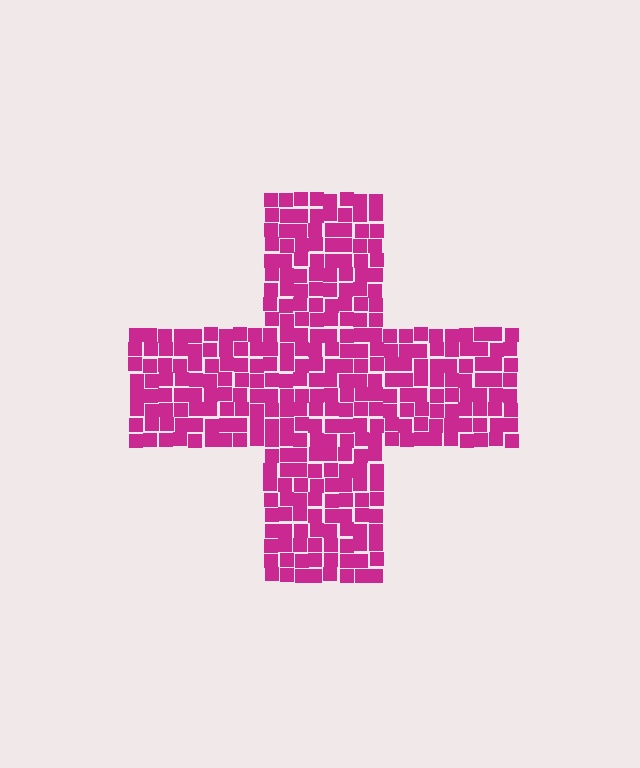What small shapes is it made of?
It is made of small squares.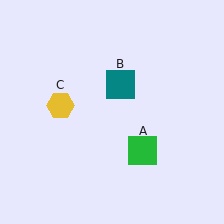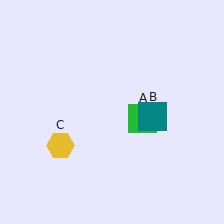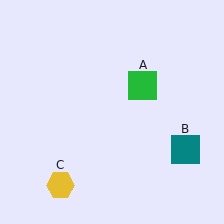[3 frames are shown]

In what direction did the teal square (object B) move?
The teal square (object B) moved down and to the right.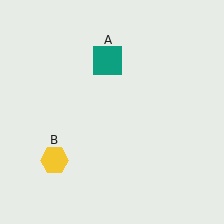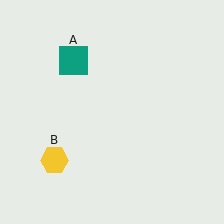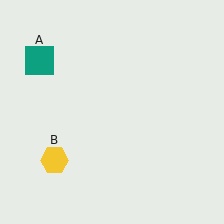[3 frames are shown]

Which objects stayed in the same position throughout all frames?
Yellow hexagon (object B) remained stationary.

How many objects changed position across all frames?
1 object changed position: teal square (object A).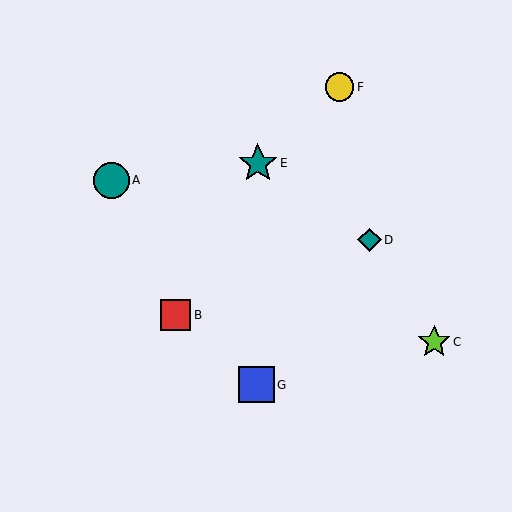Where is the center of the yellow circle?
The center of the yellow circle is at (339, 87).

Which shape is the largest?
The teal star (labeled E) is the largest.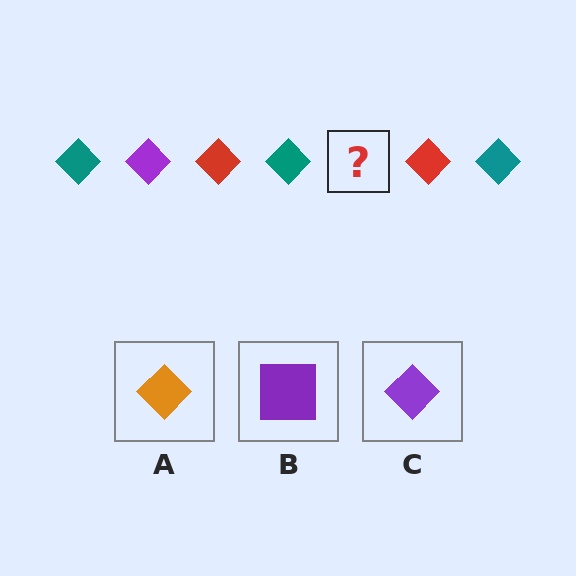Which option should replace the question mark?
Option C.